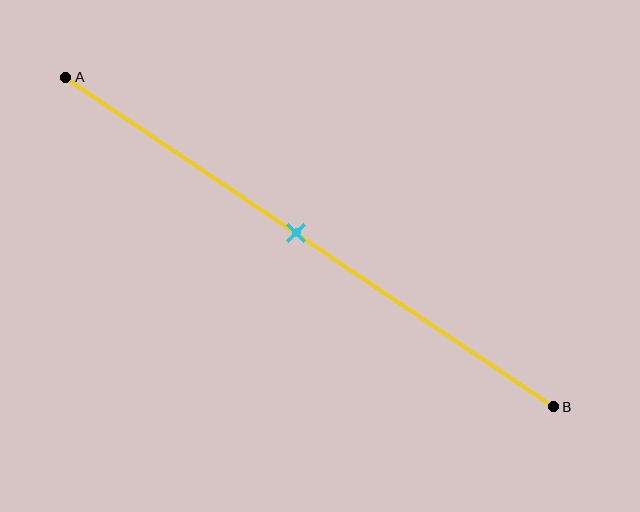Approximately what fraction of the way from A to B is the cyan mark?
The cyan mark is approximately 45% of the way from A to B.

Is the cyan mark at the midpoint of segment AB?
Yes, the mark is approximately at the midpoint.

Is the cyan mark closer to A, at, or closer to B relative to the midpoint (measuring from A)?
The cyan mark is approximately at the midpoint of segment AB.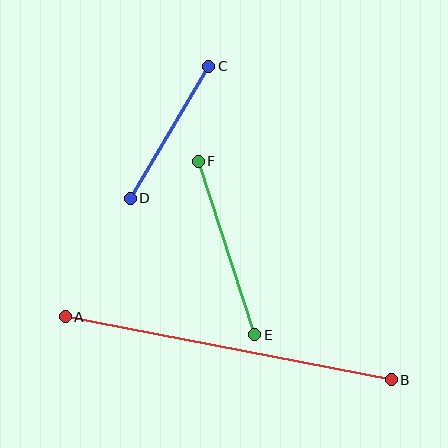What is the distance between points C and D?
The distance is approximately 154 pixels.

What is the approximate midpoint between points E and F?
The midpoint is at approximately (227, 248) pixels.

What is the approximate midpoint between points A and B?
The midpoint is at approximately (228, 348) pixels.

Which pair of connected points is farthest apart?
Points A and B are farthest apart.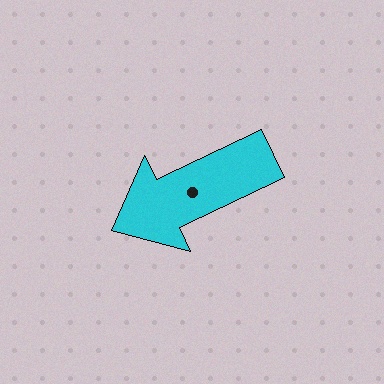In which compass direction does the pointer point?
Southwest.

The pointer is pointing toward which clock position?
Roughly 8 o'clock.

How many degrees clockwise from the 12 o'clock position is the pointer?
Approximately 245 degrees.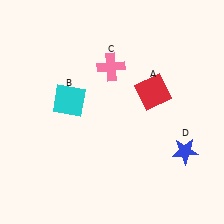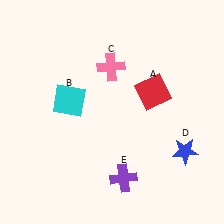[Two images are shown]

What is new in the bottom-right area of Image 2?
A purple cross (E) was added in the bottom-right area of Image 2.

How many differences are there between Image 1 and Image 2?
There is 1 difference between the two images.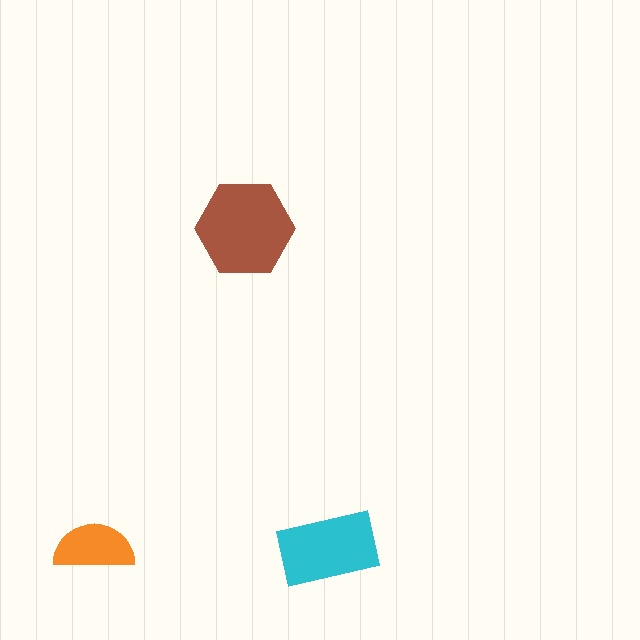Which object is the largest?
The brown hexagon.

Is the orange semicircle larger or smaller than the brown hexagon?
Smaller.